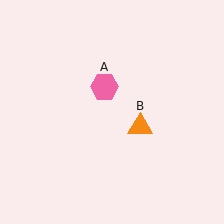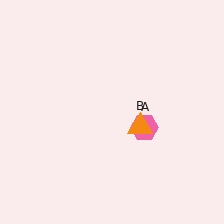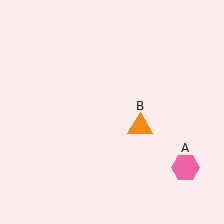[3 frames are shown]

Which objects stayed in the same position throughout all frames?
Orange triangle (object B) remained stationary.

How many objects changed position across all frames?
1 object changed position: pink hexagon (object A).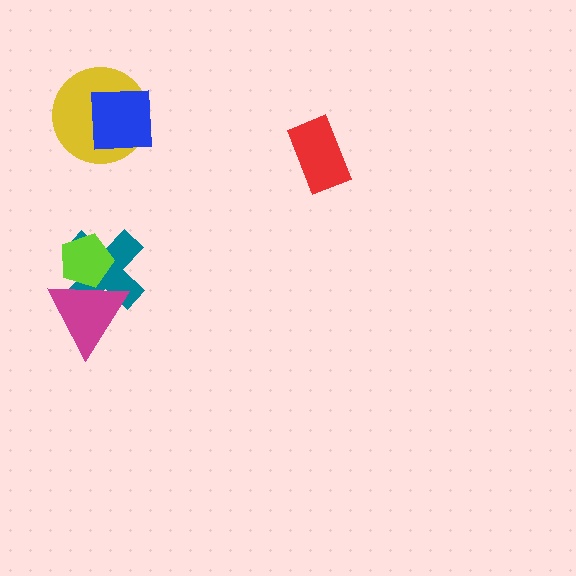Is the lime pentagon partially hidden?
Yes, it is partially covered by another shape.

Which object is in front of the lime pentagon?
The magenta triangle is in front of the lime pentagon.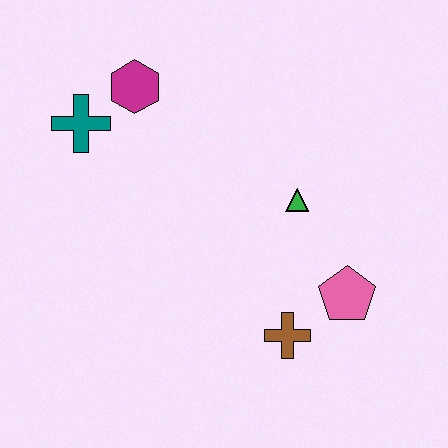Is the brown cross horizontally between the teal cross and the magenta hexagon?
No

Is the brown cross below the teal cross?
Yes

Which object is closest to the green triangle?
The pink pentagon is closest to the green triangle.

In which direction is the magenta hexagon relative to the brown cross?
The magenta hexagon is above the brown cross.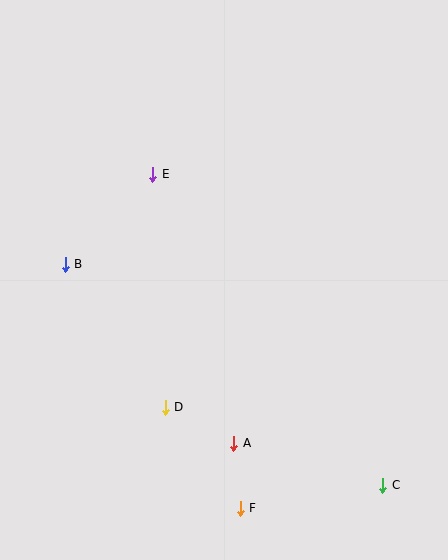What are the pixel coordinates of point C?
Point C is at (383, 485).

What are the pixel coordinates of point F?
Point F is at (240, 508).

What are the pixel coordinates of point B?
Point B is at (65, 264).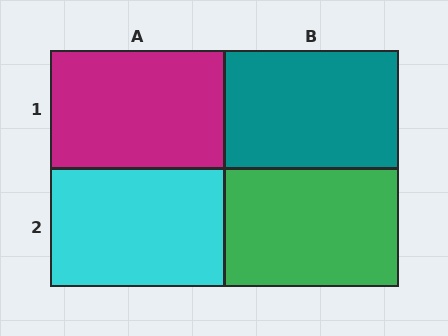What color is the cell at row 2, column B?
Green.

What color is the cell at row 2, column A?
Cyan.